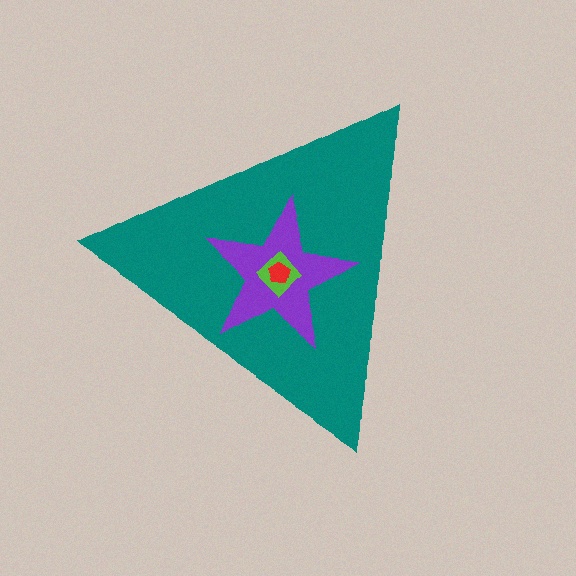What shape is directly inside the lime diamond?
The red pentagon.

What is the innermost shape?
The red pentagon.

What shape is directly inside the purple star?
The lime diamond.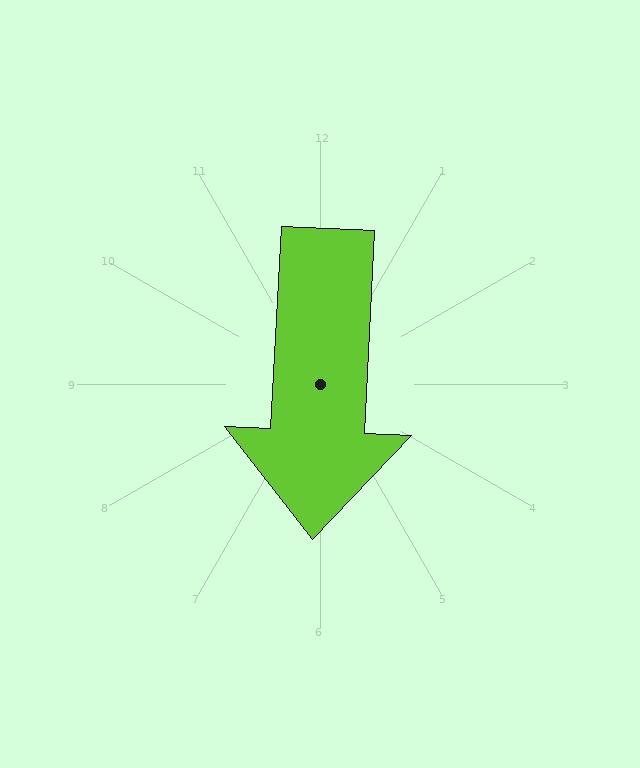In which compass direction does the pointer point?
South.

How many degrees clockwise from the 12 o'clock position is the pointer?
Approximately 183 degrees.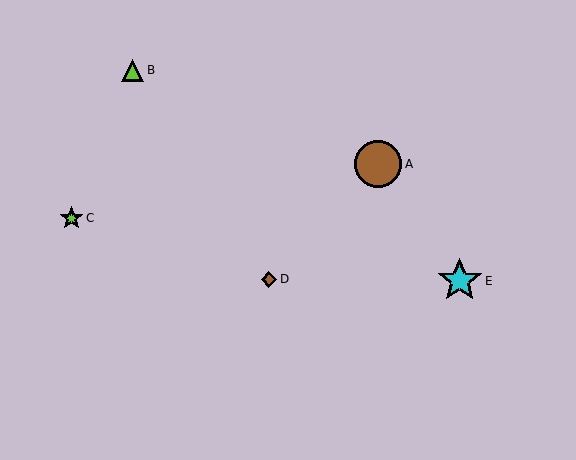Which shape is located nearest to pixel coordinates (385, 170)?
The brown circle (labeled A) at (378, 164) is nearest to that location.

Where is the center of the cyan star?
The center of the cyan star is at (460, 281).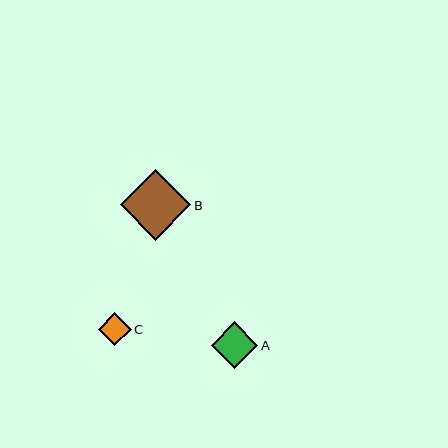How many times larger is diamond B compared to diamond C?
Diamond B is approximately 2.1 times the size of diamond C.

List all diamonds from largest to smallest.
From largest to smallest: B, A, C.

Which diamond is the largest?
Diamond B is the largest with a size of approximately 71 pixels.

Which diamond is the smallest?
Diamond C is the smallest with a size of approximately 33 pixels.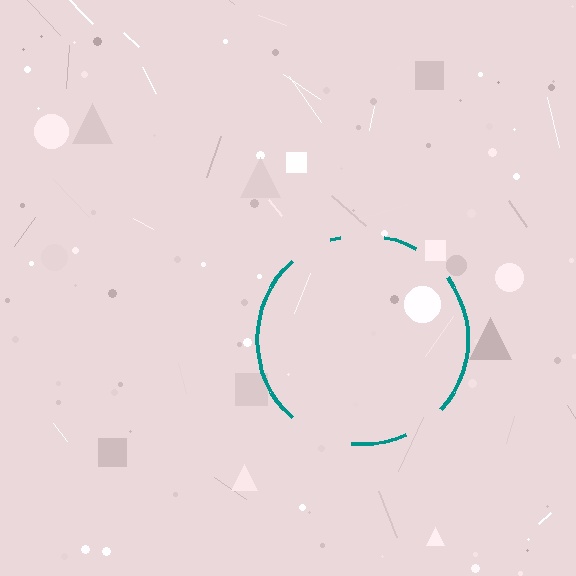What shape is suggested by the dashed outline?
The dashed outline suggests a circle.